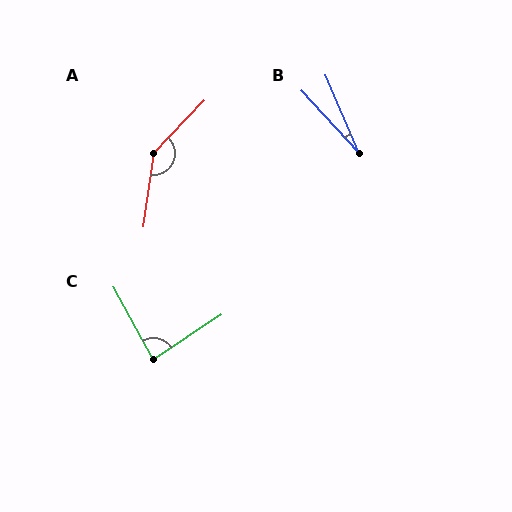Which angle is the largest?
A, at approximately 144 degrees.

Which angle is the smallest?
B, at approximately 19 degrees.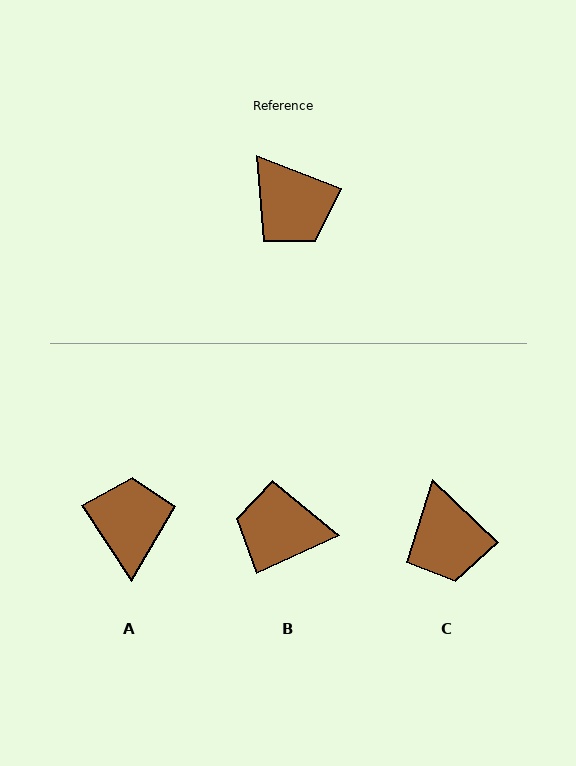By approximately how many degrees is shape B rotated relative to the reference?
Approximately 134 degrees clockwise.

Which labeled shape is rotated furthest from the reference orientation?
A, about 145 degrees away.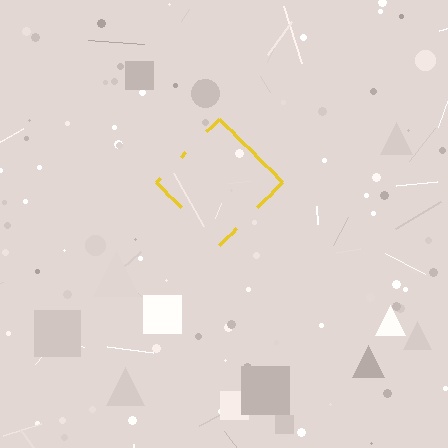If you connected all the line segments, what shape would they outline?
They would outline a diamond.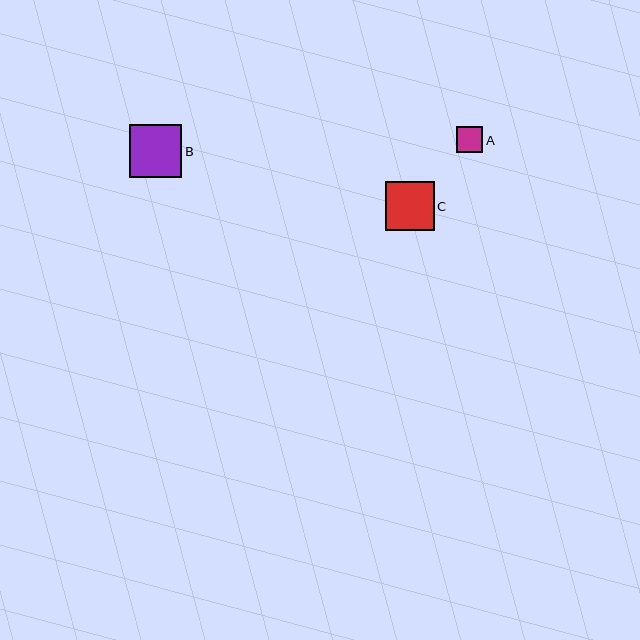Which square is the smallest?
Square A is the smallest with a size of approximately 26 pixels.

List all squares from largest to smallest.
From largest to smallest: B, C, A.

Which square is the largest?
Square B is the largest with a size of approximately 53 pixels.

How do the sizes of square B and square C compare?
Square B and square C are approximately the same size.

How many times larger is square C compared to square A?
Square C is approximately 1.9 times the size of square A.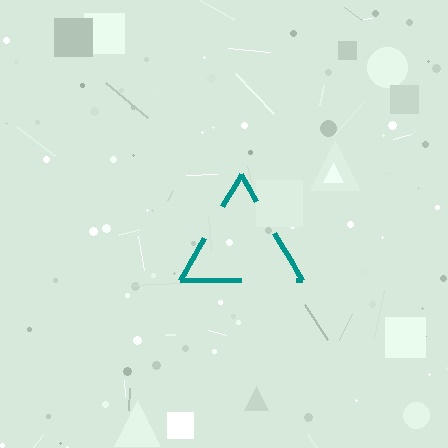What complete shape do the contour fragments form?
The contour fragments form a triangle.